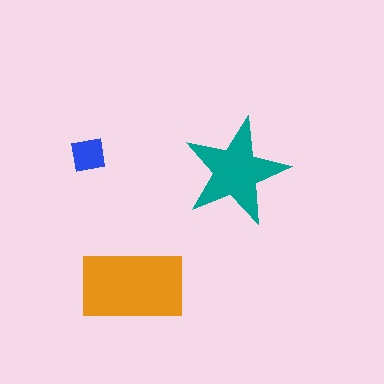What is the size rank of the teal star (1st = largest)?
2nd.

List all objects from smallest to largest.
The blue square, the teal star, the orange rectangle.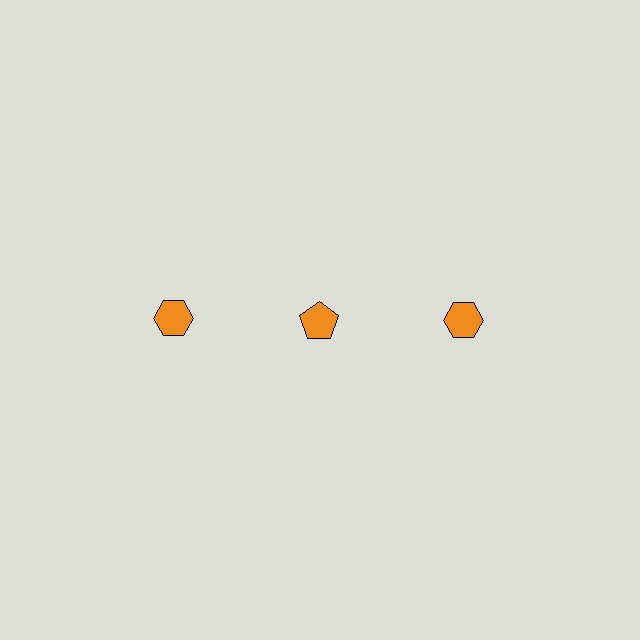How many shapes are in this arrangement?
There are 3 shapes arranged in a grid pattern.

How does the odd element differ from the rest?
It has a different shape: pentagon instead of hexagon.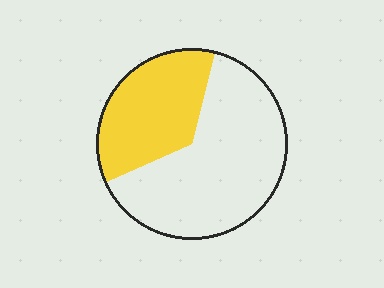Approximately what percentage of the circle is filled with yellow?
Approximately 35%.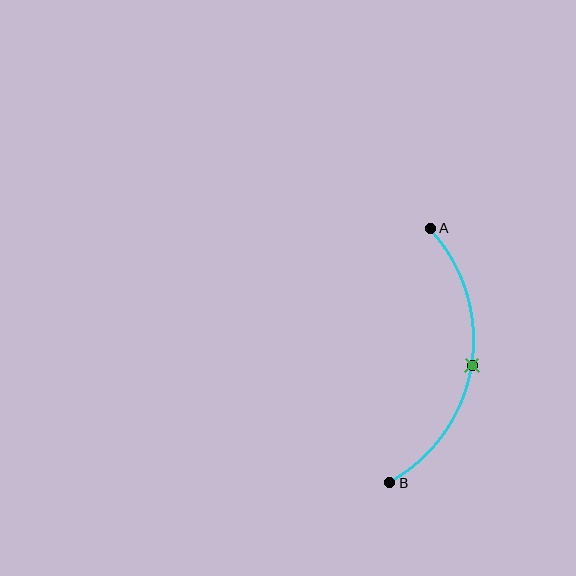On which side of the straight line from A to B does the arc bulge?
The arc bulges to the right of the straight line connecting A and B.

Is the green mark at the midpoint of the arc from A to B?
Yes. The green mark lies on the arc at equal arc-length from both A and B — it is the arc midpoint.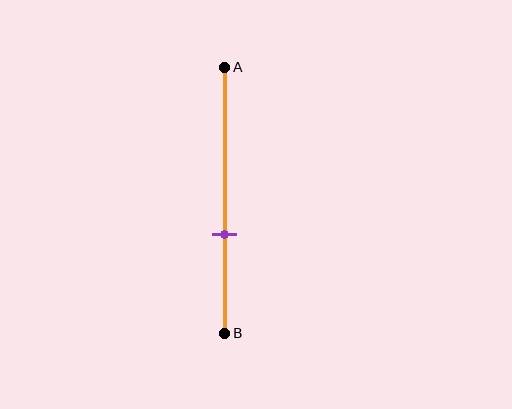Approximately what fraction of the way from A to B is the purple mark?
The purple mark is approximately 65% of the way from A to B.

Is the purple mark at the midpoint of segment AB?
No, the mark is at about 65% from A, not at the 50% midpoint.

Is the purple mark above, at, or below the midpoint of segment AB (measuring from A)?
The purple mark is below the midpoint of segment AB.